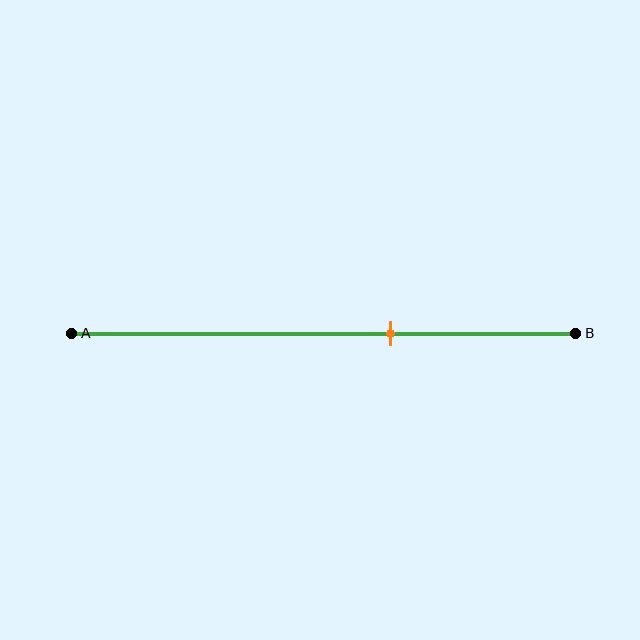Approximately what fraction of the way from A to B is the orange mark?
The orange mark is approximately 65% of the way from A to B.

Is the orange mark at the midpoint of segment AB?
No, the mark is at about 65% from A, not at the 50% midpoint.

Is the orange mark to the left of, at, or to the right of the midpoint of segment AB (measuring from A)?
The orange mark is to the right of the midpoint of segment AB.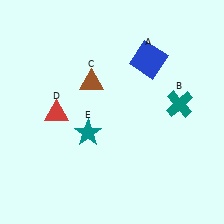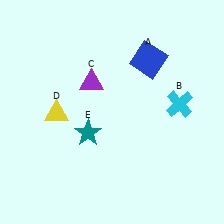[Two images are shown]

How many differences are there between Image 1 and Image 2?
There are 3 differences between the two images.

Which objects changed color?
B changed from teal to cyan. C changed from brown to purple. D changed from red to yellow.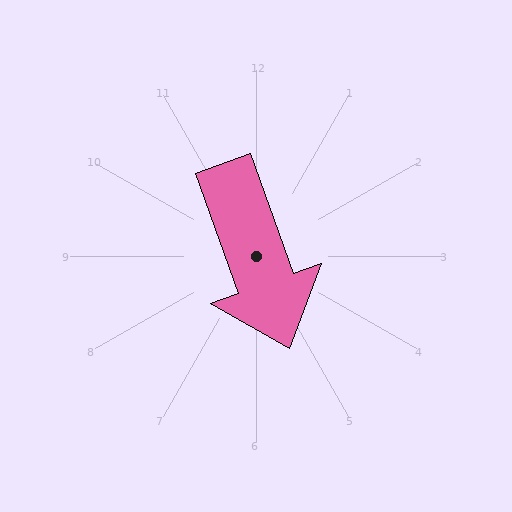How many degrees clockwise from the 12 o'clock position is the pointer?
Approximately 160 degrees.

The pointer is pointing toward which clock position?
Roughly 5 o'clock.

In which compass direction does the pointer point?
South.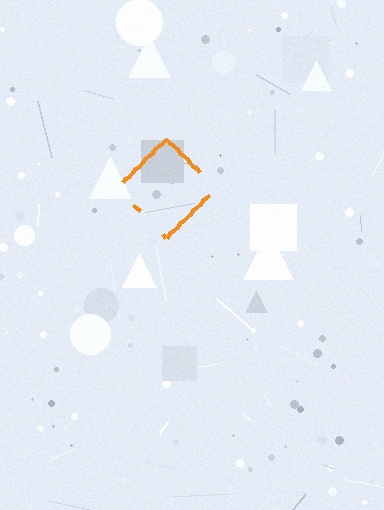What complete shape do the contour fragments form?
The contour fragments form a diamond.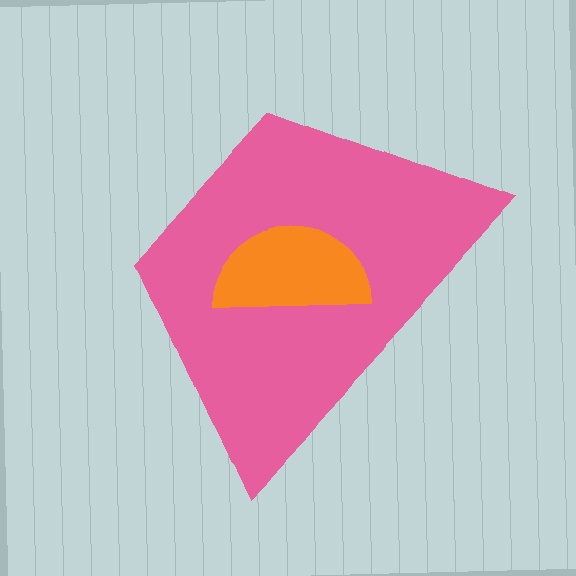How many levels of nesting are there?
2.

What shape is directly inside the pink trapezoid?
The orange semicircle.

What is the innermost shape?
The orange semicircle.